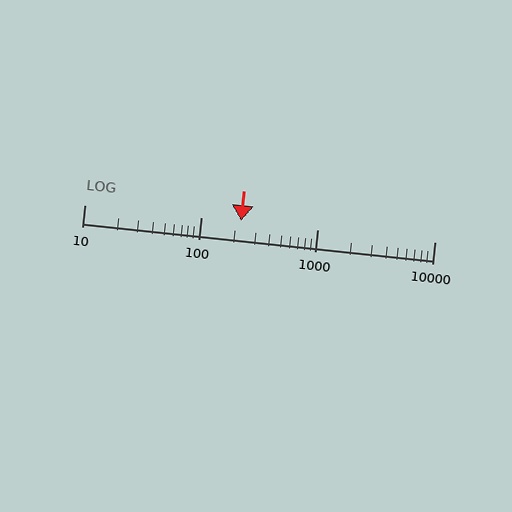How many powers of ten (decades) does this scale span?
The scale spans 3 decades, from 10 to 10000.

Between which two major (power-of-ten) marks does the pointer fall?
The pointer is between 100 and 1000.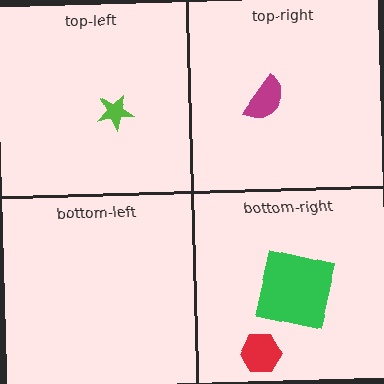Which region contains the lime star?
The top-left region.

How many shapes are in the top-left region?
1.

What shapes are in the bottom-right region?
The red hexagon, the green square.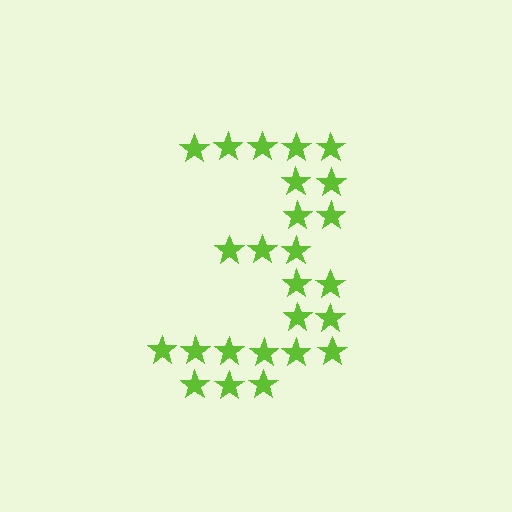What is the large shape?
The large shape is the digit 3.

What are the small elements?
The small elements are stars.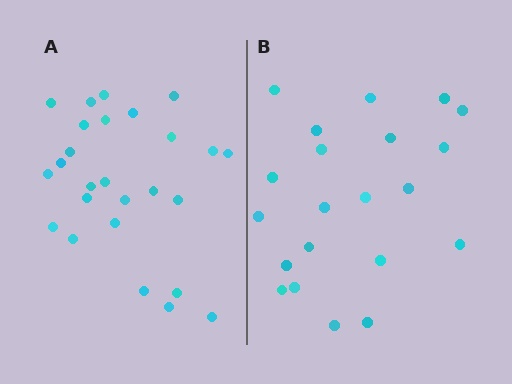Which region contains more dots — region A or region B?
Region A (the left region) has more dots.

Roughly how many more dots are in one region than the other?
Region A has about 5 more dots than region B.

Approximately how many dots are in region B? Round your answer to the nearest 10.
About 20 dots. (The exact count is 21, which rounds to 20.)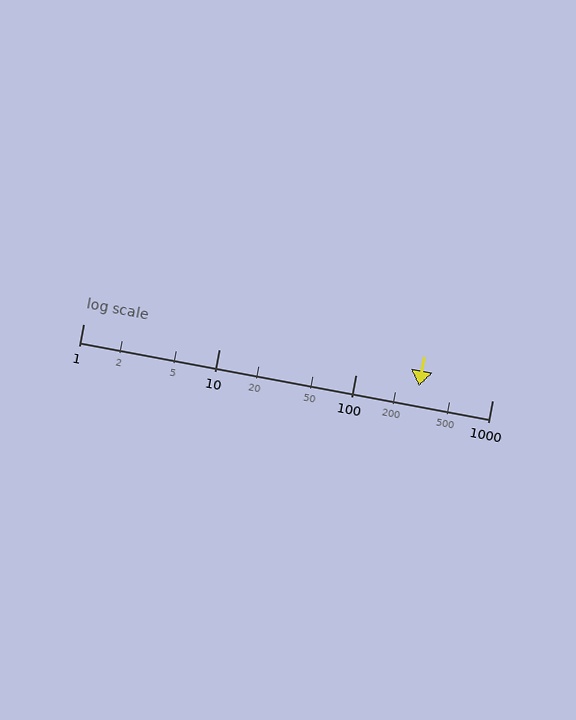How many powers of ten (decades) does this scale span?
The scale spans 3 decades, from 1 to 1000.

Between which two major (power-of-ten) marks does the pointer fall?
The pointer is between 100 and 1000.